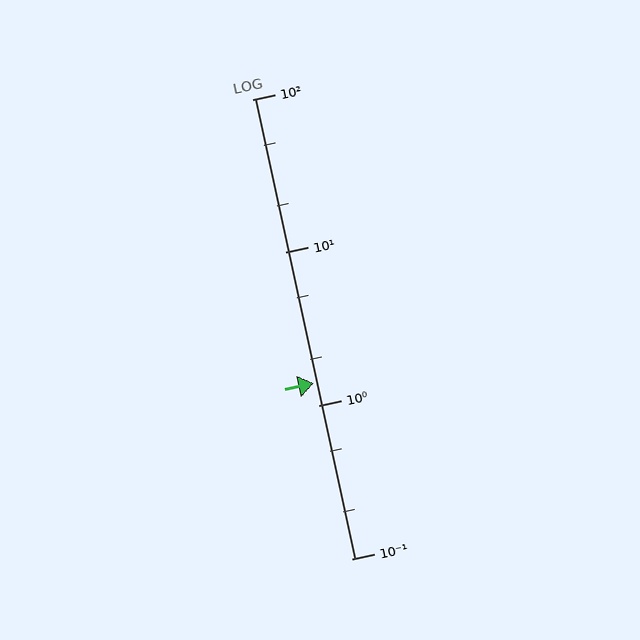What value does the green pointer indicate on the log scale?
The pointer indicates approximately 1.4.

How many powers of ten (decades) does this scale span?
The scale spans 3 decades, from 0.1 to 100.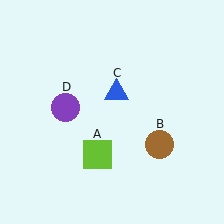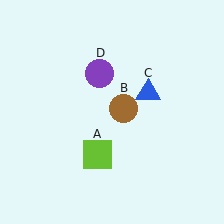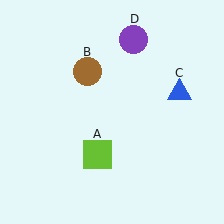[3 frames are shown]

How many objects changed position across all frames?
3 objects changed position: brown circle (object B), blue triangle (object C), purple circle (object D).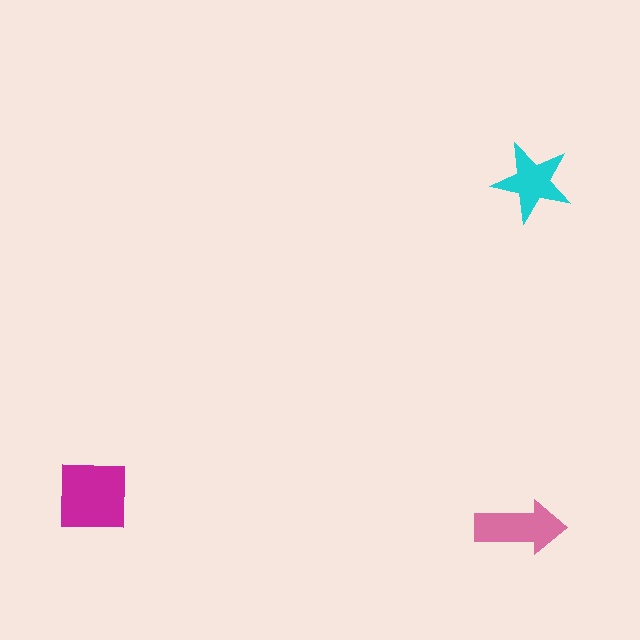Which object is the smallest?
The cyan star.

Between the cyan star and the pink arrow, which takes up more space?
The pink arrow.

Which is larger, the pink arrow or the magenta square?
The magenta square.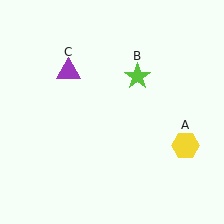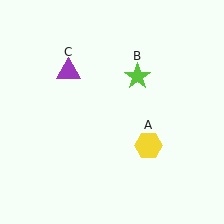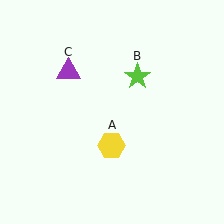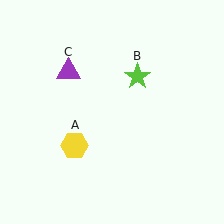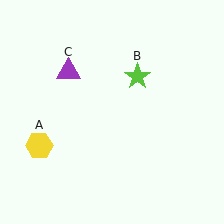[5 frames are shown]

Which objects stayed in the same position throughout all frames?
Lime star (object B) and purple triangle (object C) remained stationary.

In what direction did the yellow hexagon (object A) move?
The yellow hexagon (object A) moved left.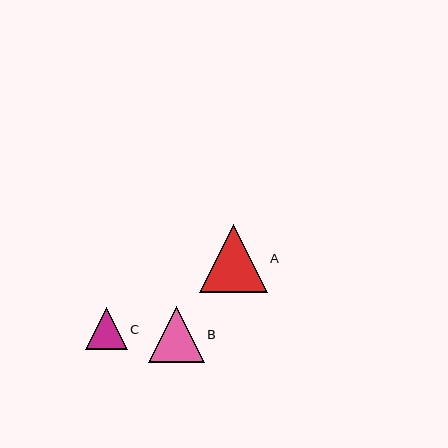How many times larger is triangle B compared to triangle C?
Triangle B is approximately 1.3 times the size of triangle C.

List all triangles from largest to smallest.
From largest to smallest: A, B, C.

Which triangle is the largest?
Triangle A is the largest with a size of approximately 68 pixels.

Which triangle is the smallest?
Triangle C is the smallest with a size of approximately 42 pixels.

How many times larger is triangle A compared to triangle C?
Triangle A is approximately 1.6 times the size of triangle C.